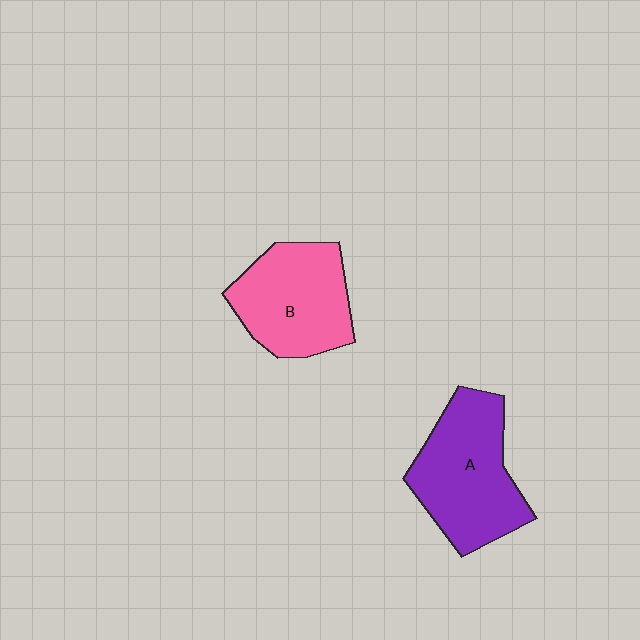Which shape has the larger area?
Shape A (purple).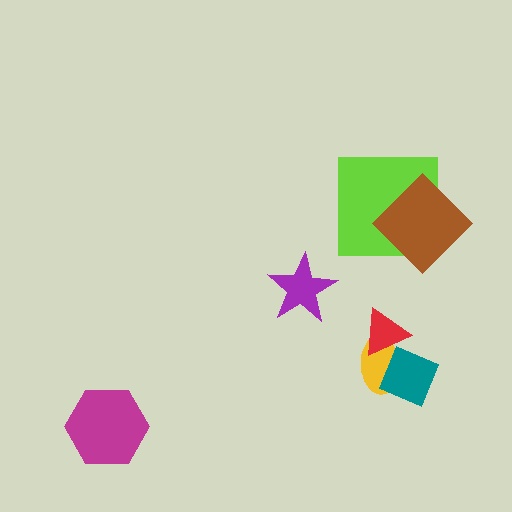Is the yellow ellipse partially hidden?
Yes, it is partially covered by another shape.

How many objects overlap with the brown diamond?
1 object overlaps with the brown diamond.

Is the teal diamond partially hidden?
Yes, it is partially covered by another shape.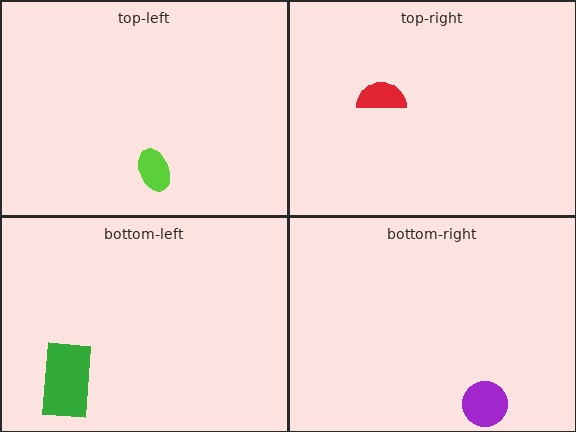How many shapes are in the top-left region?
1.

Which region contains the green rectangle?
The bottom-left region.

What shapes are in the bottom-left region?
The green rectangle.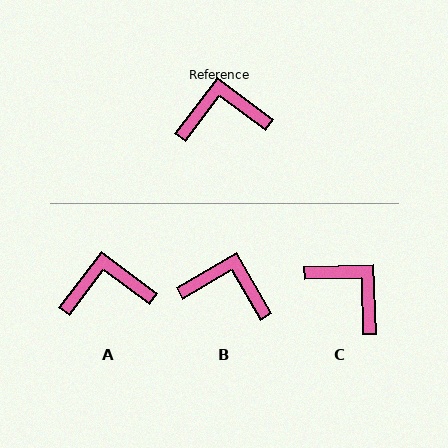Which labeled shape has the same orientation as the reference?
A.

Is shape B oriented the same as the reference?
No, it is off by about 23 degrees.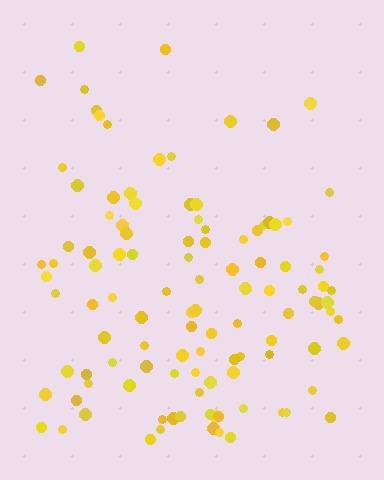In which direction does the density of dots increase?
From top to bottom, with the bottom side densest.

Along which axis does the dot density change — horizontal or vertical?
Vertical.